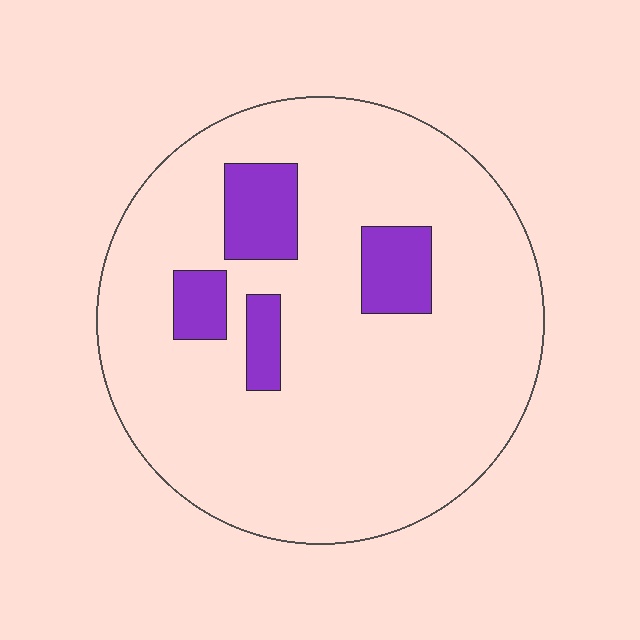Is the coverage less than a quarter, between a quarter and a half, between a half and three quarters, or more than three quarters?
Less than a quarter.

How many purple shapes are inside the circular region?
4.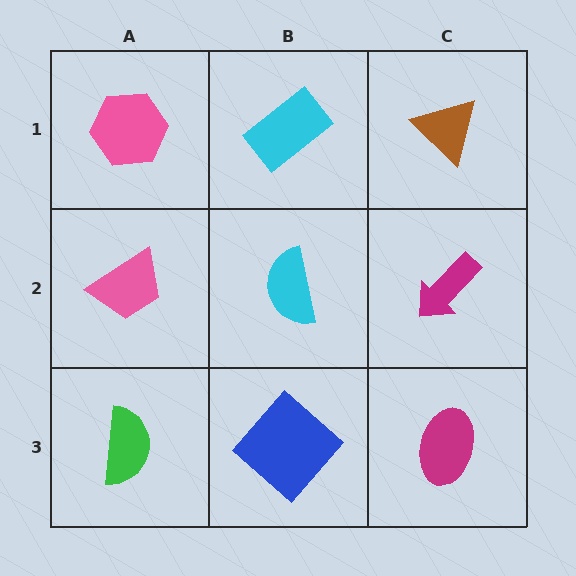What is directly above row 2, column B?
A cyan rectangle.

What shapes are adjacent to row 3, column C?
A magenta arrow (row 2, column C), a blue diamond (row 3, column B).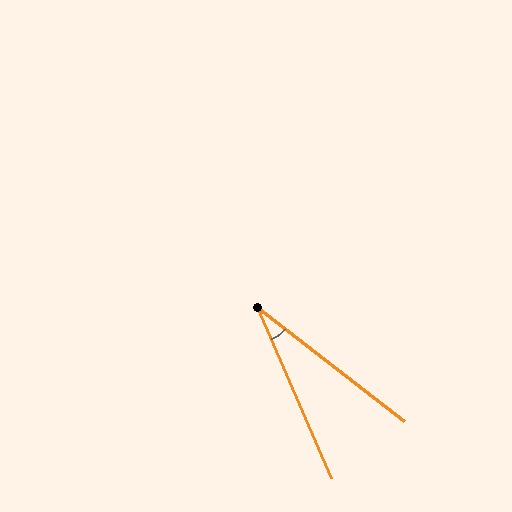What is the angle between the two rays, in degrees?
Approximately 29 degrees.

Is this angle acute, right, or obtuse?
It is acute.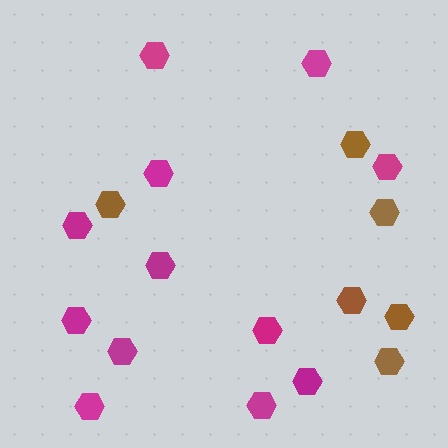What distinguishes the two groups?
There are 2 groups: one group of magenta hexagons (12) and one group of brown hexagons (6).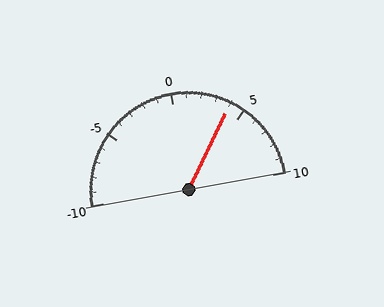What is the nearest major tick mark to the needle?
The nearest major tick mark is 5.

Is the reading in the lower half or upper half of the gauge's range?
The reading is in the upper half of the range (-10 to 10).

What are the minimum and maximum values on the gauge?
The gauge ranges from -10 to 10.